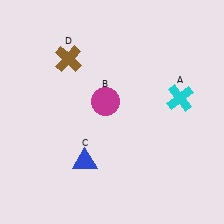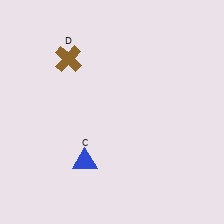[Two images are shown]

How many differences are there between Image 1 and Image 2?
There are 2 differences between the two images.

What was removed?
The magenta circle (B), the cyan cross (A) were removed in Image 2.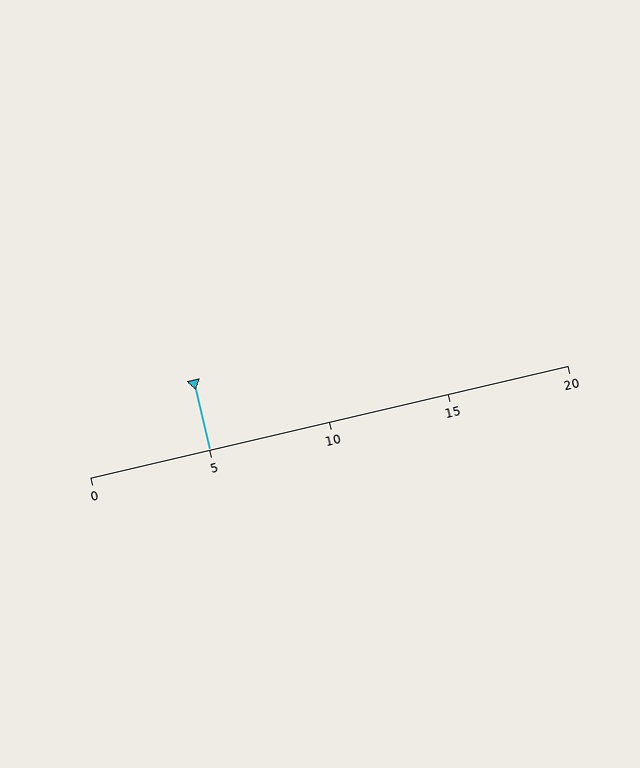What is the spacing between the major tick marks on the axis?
The major ticks are spaced 5 apart.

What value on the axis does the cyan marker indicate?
The marker indicates approximately 5.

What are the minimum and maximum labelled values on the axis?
The axis runs from 0 to 20.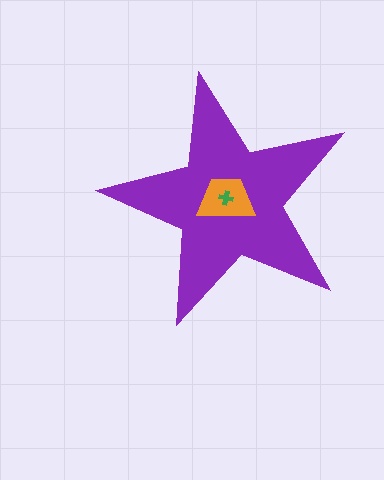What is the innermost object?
The green cross.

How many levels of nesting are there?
3.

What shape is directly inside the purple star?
The orange trapezoid.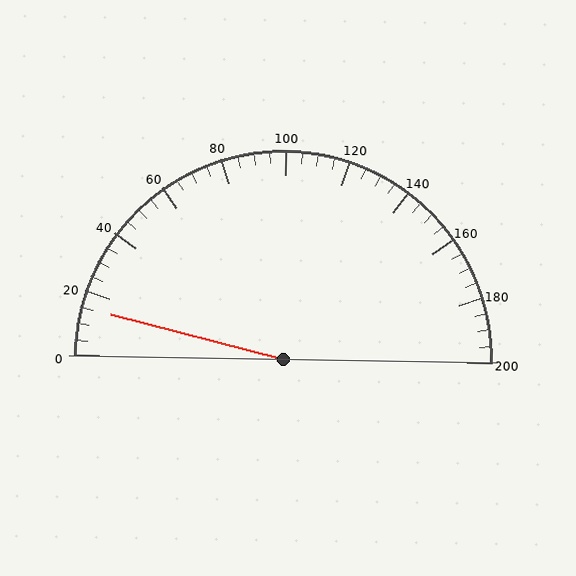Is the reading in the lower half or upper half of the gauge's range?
The reading is in the lower half of the range (0 to 200).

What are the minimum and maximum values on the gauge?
The gauge ranges from 0 to 200.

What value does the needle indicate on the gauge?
The needle indicates approximately 15.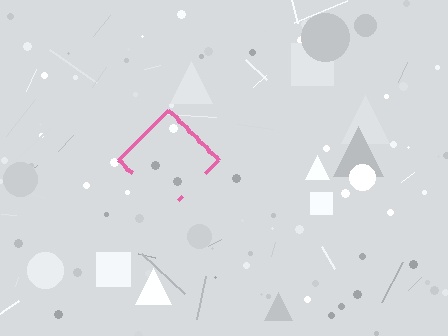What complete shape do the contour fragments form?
The contour fragments form a diamond.